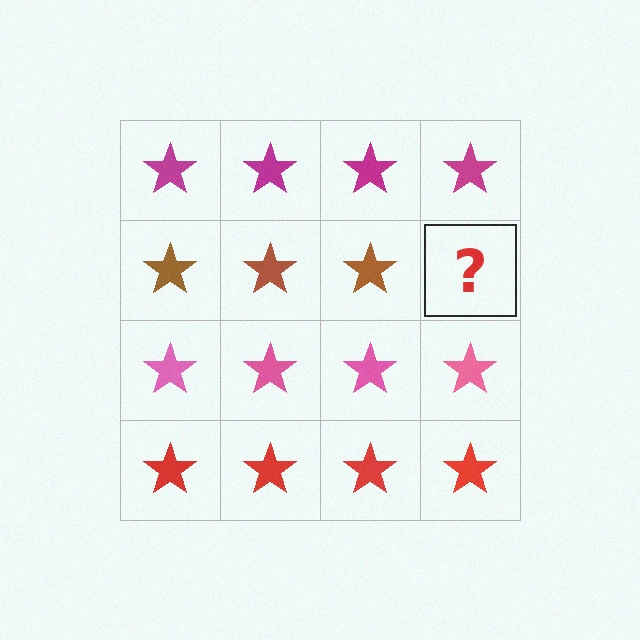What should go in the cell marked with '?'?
The missing cell should contain a brown star.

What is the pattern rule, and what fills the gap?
The rule is that each row has a consistent color. The gap should be filled with a brown star.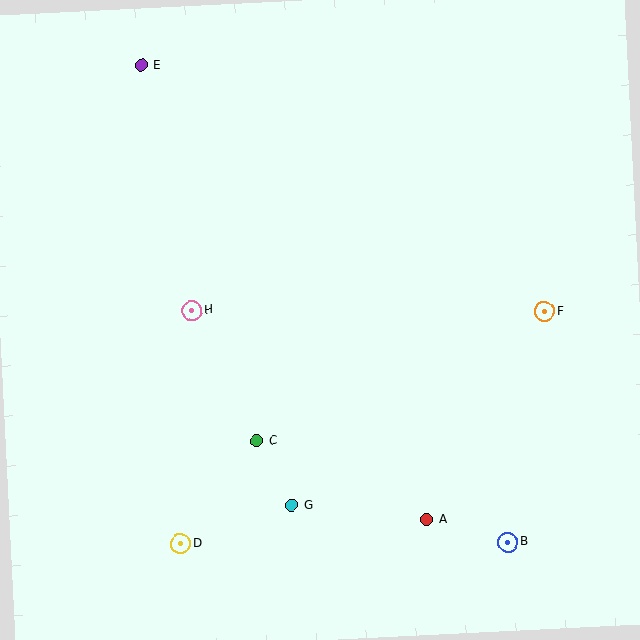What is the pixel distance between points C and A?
The distance between C and A is 187 pixels.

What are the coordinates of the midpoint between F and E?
The midpoint between F and E is at (343, 189).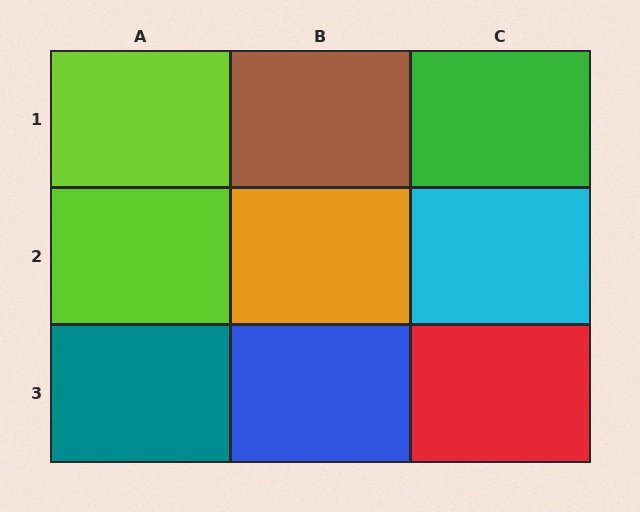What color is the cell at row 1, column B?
Brown.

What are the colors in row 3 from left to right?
Teal, blue, red.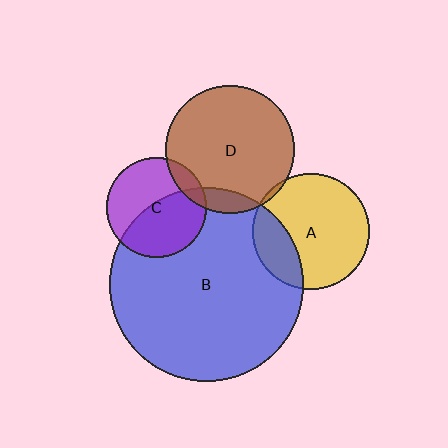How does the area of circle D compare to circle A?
Approximately 1.2 times.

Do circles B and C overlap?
Yes.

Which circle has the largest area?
Circle B (blue).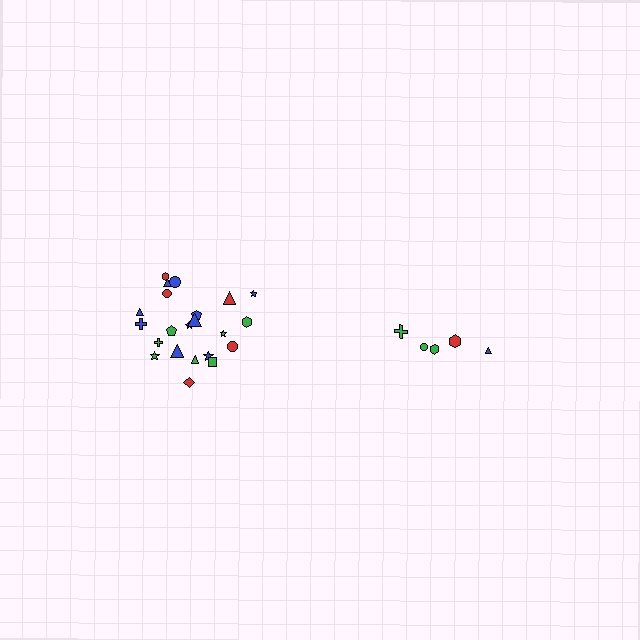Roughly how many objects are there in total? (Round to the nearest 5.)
Roughly 25 objects in total.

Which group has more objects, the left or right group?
The left group.